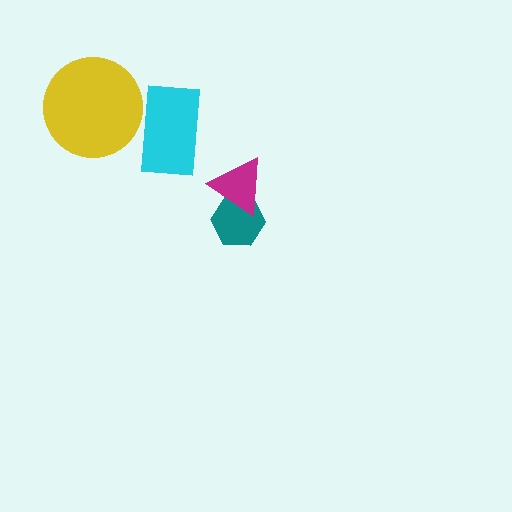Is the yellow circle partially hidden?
Yes, it is partially covered by another shape.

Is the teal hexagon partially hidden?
Yes, it is partially covered by another shape.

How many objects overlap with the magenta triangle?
1 object overlaps with the magenta triangle.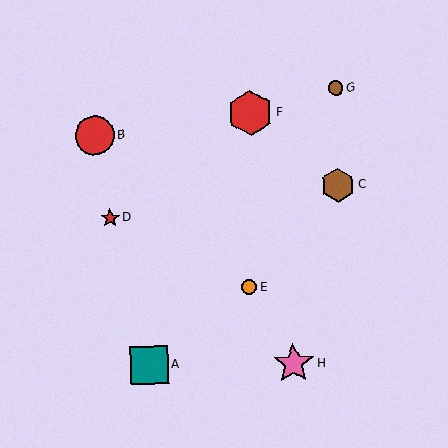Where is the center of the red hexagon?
The center of the red hexagon is at (251, 113).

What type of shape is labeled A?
Shape A is a teal square.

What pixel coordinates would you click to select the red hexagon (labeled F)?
Click at (251, 113) to select the red hexagon F.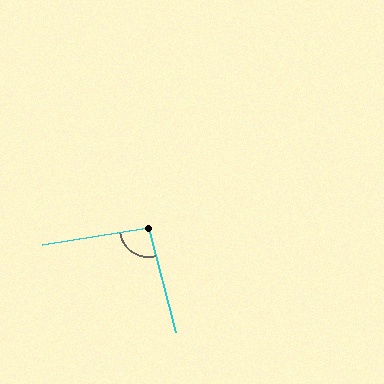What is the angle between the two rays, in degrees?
Approximately 96 degrees.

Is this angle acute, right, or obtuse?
It is obtuse.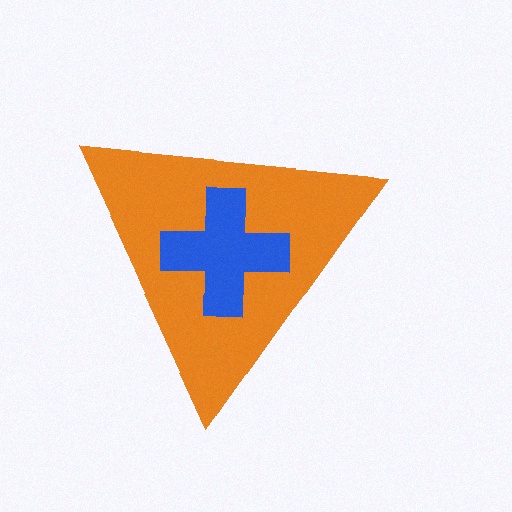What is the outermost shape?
The orange triangle.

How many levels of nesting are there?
2.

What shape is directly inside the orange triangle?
The blue cross.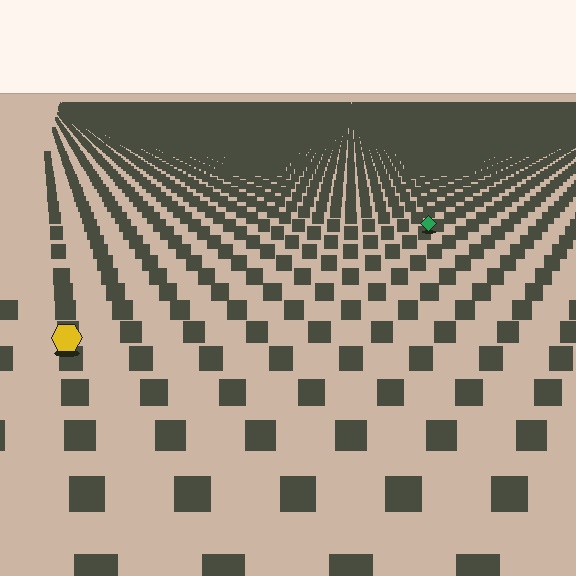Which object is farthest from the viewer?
The green diamond is farthest from the viewer. It appears smaller and the ground texture around it is denser.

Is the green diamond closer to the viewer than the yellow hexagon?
No. The yellow hexagon is closer — you can tell from the texture gradient: the ground texture is coarser near it.